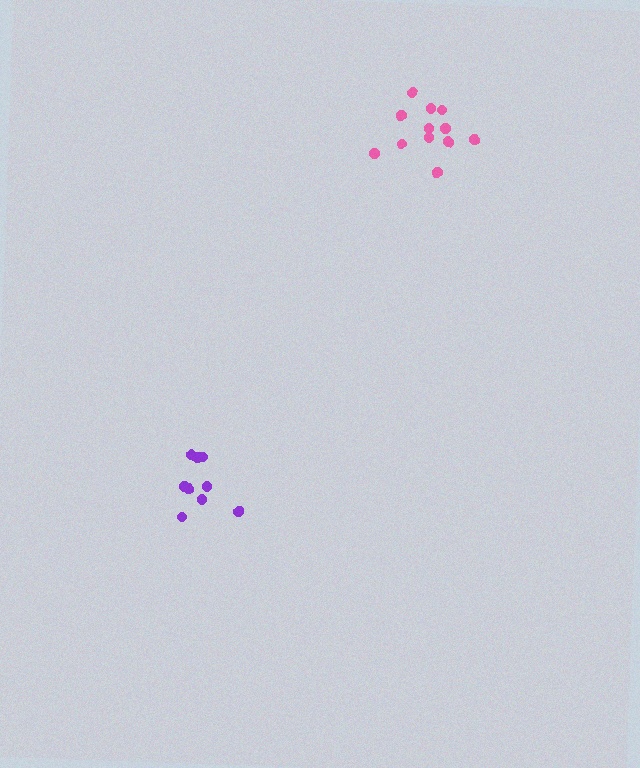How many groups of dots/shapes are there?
There are 2 groups.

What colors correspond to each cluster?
The clusters are colored: pink, purple.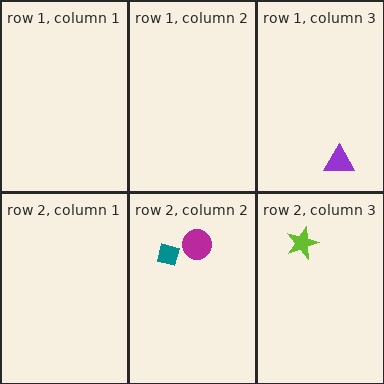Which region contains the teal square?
The row 2, column 2 region.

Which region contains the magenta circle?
The row 2, column 2 region.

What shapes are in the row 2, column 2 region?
The teal square, the magenta circle.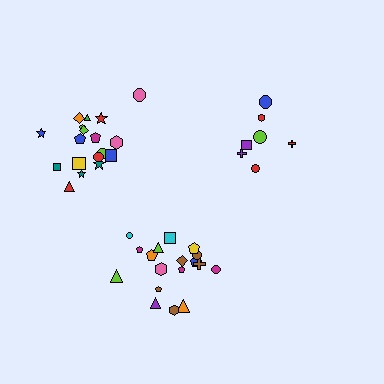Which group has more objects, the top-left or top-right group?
The top-left group.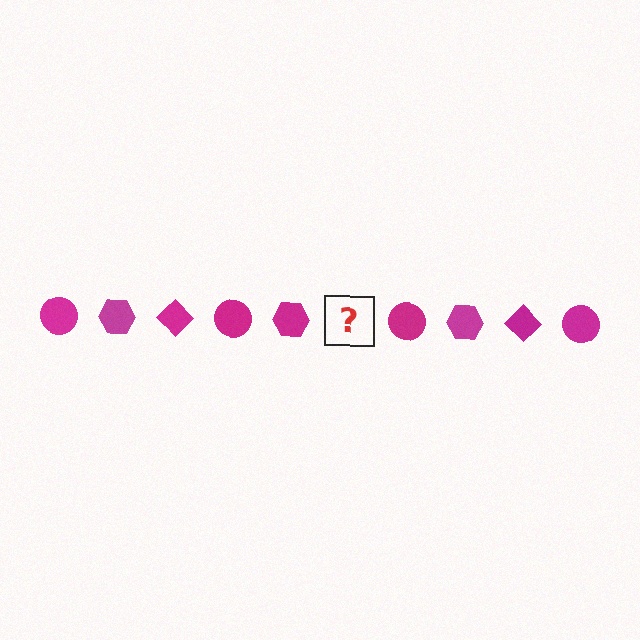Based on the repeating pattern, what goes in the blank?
The blank should be a magenta diamond.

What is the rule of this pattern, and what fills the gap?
The rule is that the pattern cycles through circle, hexagon, diamond shapes in magenta. The gap should be filled with a magenta diamond.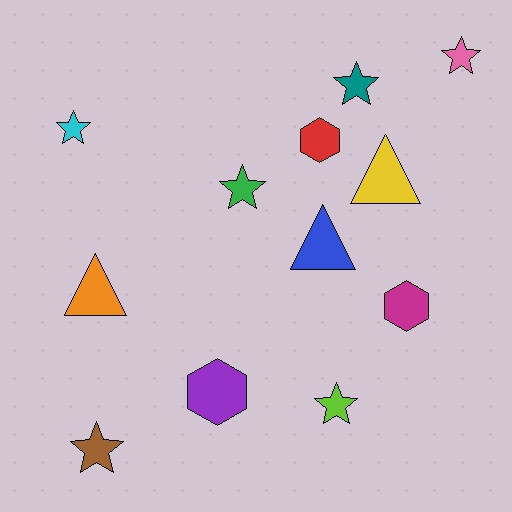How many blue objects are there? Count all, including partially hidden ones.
There is 1 blue object.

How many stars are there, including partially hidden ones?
There are 6 stars.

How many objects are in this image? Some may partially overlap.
There are 12 objects.